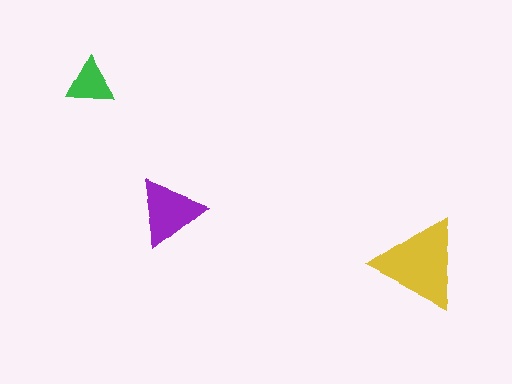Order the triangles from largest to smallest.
the yellow one, the purple one, the green one.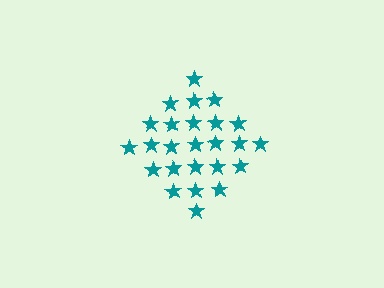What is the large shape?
The large shape is a diamond.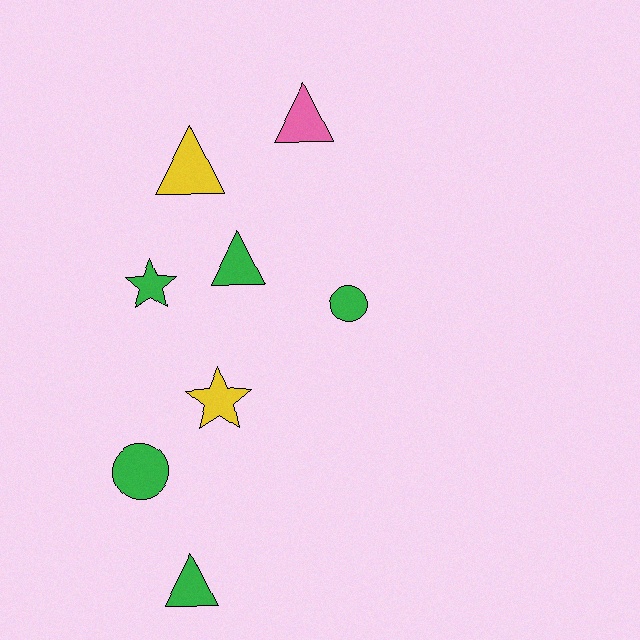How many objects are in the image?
There are 8 objects.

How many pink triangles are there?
There is 1 pink triangle.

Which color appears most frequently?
Green, with 5 objects.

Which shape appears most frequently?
Triangle, with 4 objects.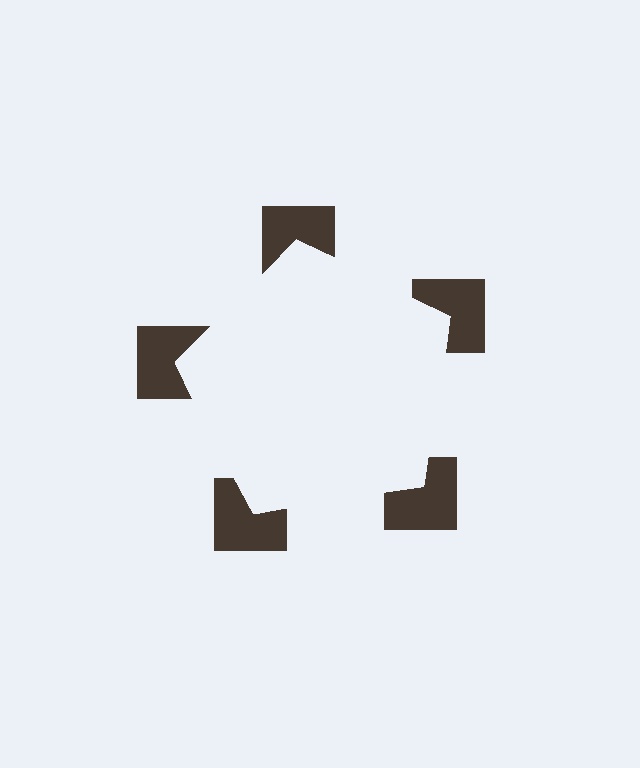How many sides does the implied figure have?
5 sides.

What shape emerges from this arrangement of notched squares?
An illusory pentagon — its edges are inferred from the aligned wedge cuts in the notched squares, not physically drawn.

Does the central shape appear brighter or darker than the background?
It typically appears slightly brighter than the background, even though no actual brightness change is drawn.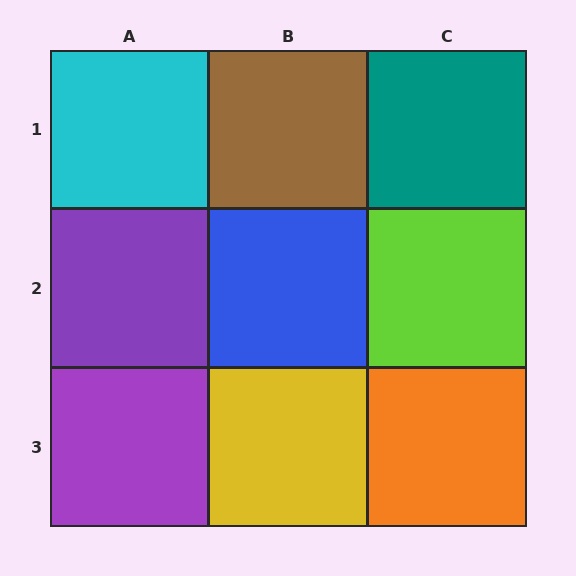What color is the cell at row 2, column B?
Blue.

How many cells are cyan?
1 cell is cyan.